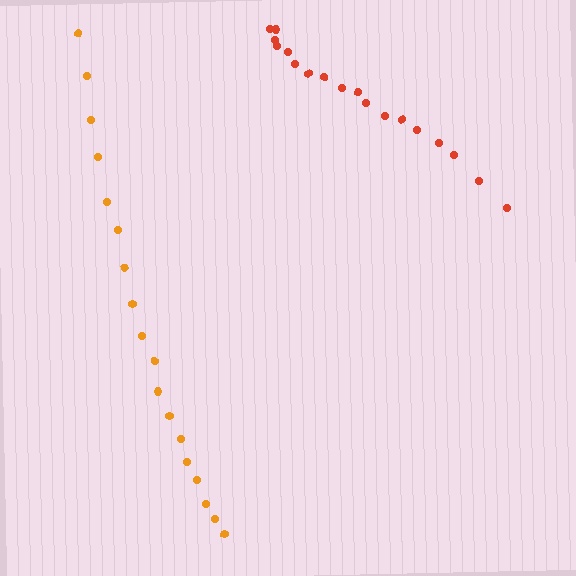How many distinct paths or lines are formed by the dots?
There are 2 distinct paths.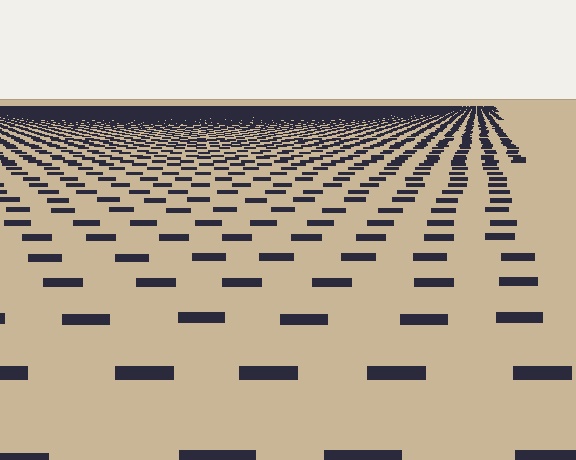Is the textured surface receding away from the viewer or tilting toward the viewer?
The surface is receding away from the viewer. Texture elements get smaller and denser toward the top.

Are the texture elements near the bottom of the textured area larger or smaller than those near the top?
Larger. Near the bottom, elements are closer to the viewer and appear at a bigger on-screen size.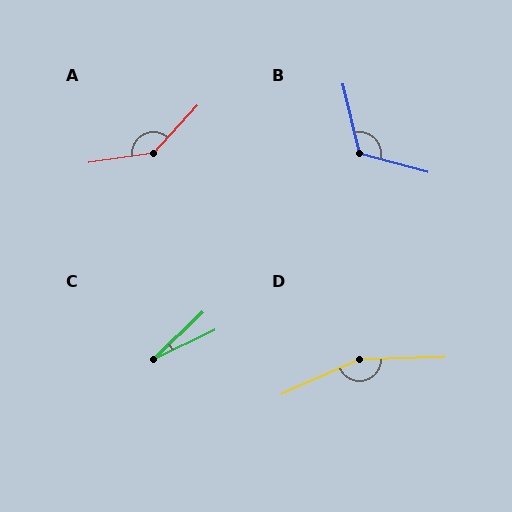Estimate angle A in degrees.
Approximately 141 degrees.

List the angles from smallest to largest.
C (18°), B (119°), A (141°), D (158°).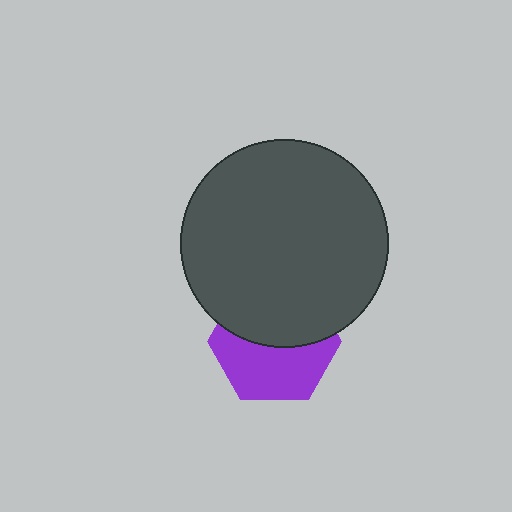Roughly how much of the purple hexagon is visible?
About half of it is visible (roughly 51%).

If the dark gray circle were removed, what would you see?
You would see the complete purple hexagon.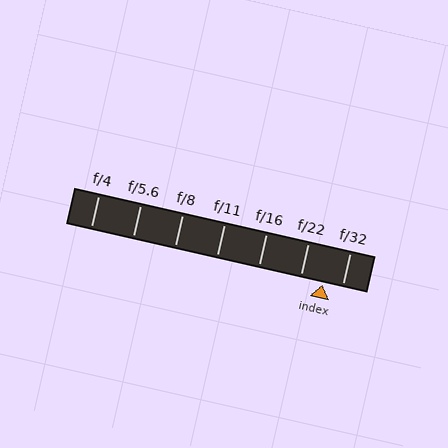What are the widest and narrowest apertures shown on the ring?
The widest aperture shown is f/4 and the narrowest is f/32.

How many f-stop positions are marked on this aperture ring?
There are 7 f-stop positions marked.